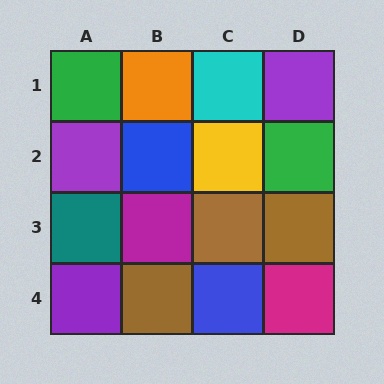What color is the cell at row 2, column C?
Yellow.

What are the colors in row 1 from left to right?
Green, orange, cyan, purple.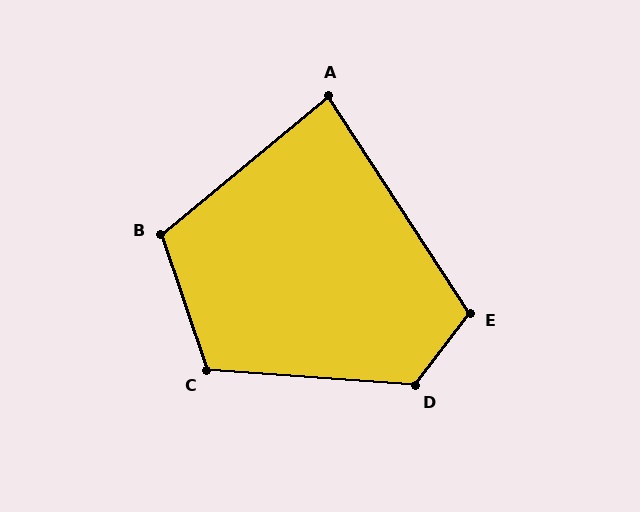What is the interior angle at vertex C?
Approximately 113 degrees (obtuse).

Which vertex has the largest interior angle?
D, at approximately 123 degrees.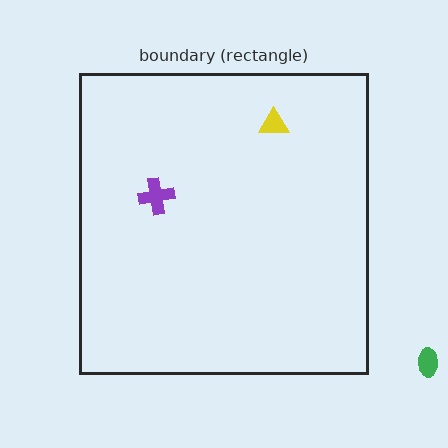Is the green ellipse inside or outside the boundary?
Outside.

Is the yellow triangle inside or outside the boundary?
Inside.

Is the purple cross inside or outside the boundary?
Inside.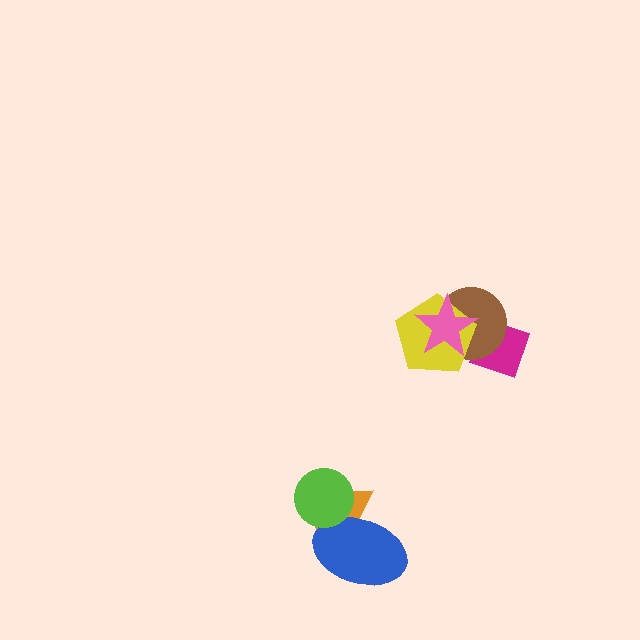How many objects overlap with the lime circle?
2 objects overlap with the lime circle.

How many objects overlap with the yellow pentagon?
3 objects overlap with the yellow pentagon.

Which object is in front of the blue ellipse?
The lime circle is in front of the blue ellipse.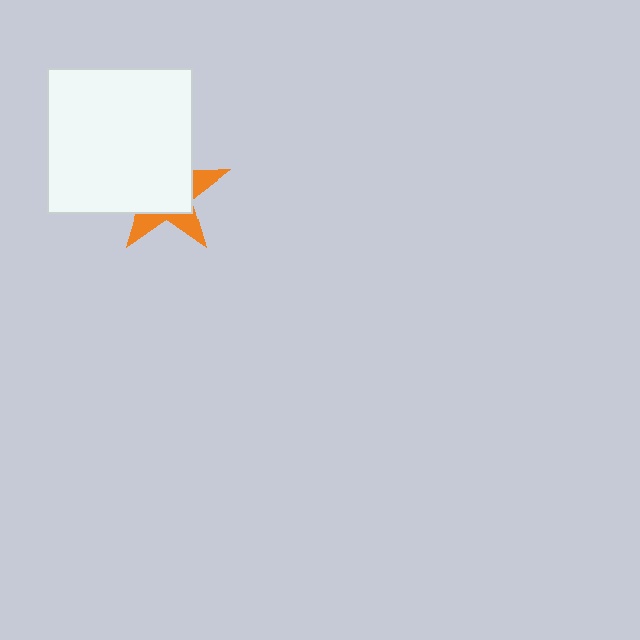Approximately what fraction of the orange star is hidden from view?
Roughly 67% of the orange star is hidden behind the white square.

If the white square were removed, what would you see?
You would see the complete orange star.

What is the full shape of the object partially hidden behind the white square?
The partially hidden object is an orange star.